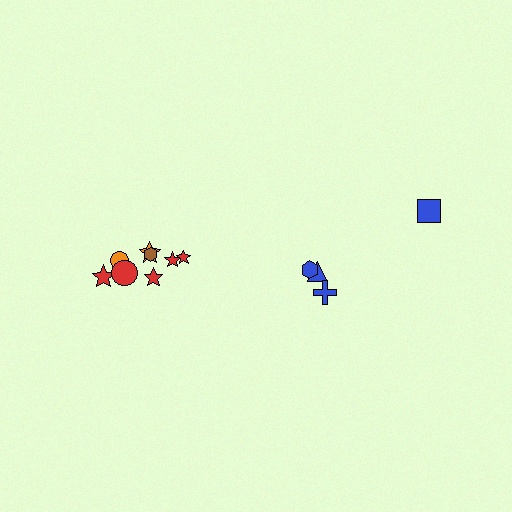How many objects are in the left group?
There are 8 objects.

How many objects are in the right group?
There are 4 objects.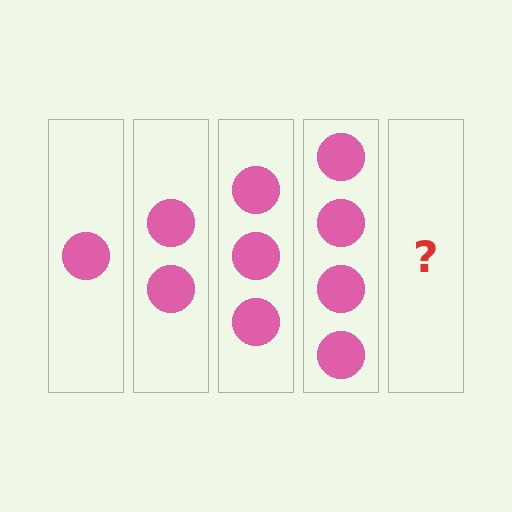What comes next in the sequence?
The next element should be 5 circles.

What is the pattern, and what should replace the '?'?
The pattern is that each step adds one more circle. The '?' should be 5 circles.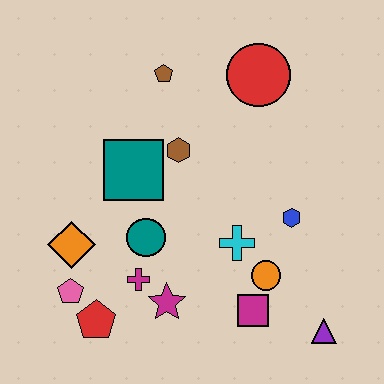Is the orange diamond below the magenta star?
No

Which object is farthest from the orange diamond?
The purple triangle is farthest from the orange diamond.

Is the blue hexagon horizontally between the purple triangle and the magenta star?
Yes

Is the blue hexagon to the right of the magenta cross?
Yes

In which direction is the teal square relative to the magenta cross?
The teal square is above the magenta cross.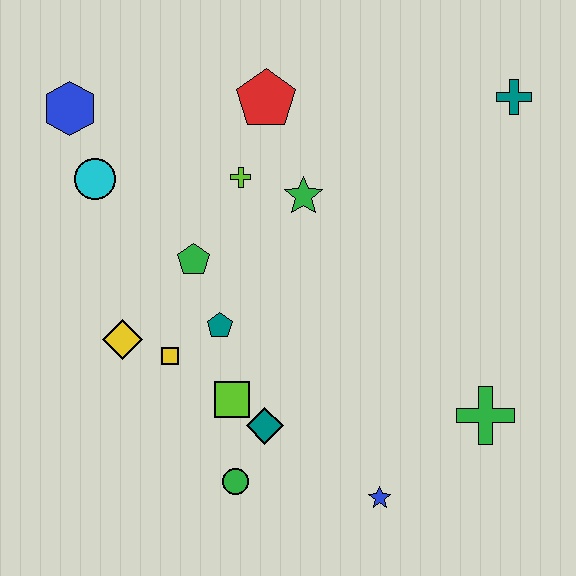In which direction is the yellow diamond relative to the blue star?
The yellow diamond is to the left of the blue star.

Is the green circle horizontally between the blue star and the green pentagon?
Yes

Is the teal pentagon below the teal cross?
Yes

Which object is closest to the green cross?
The blue star is closest to the green cross.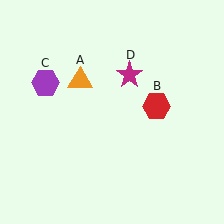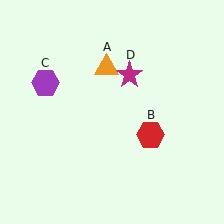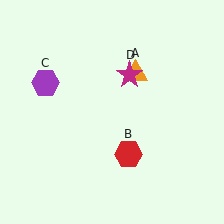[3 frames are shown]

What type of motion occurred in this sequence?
The orange triangle (object A), red hexagon (object B) rotated clockwise around the center of the scene.